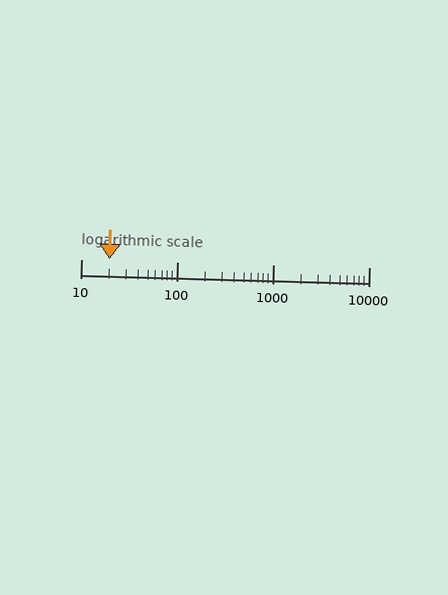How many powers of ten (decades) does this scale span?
The scale spans 3 decades, from 10 to 10000.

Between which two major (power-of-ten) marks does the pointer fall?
The pointer is between 10 and 100.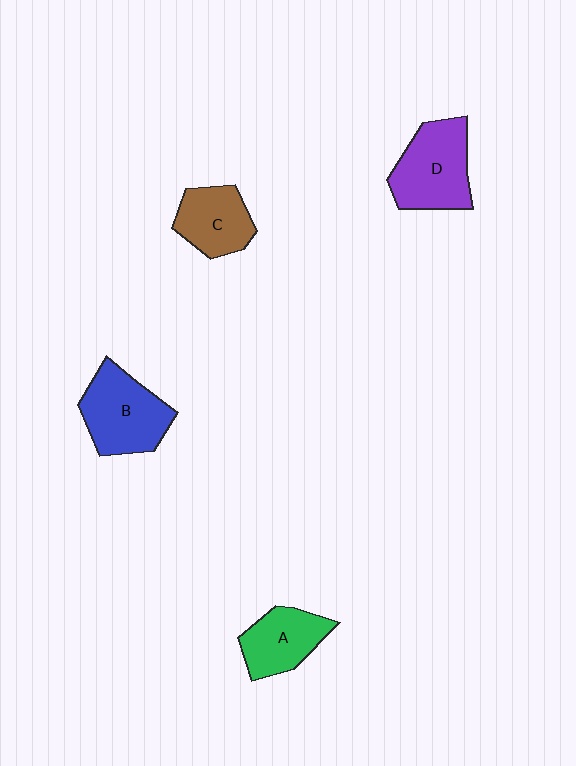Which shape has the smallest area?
Shape C (brown).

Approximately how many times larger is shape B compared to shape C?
Approximately 1.4 times.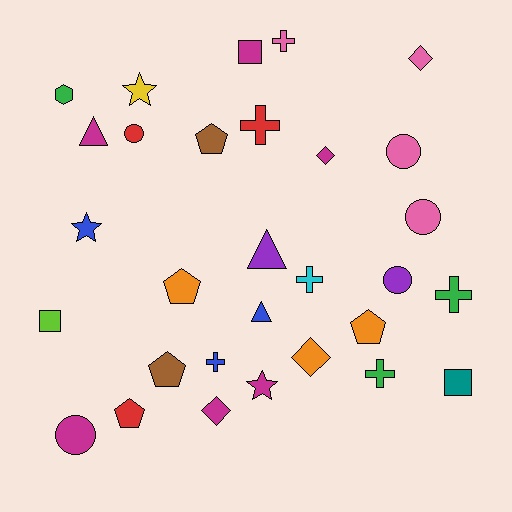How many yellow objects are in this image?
There is 1 yellow object.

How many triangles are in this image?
There are 3 triangles.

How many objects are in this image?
There are 30 objects.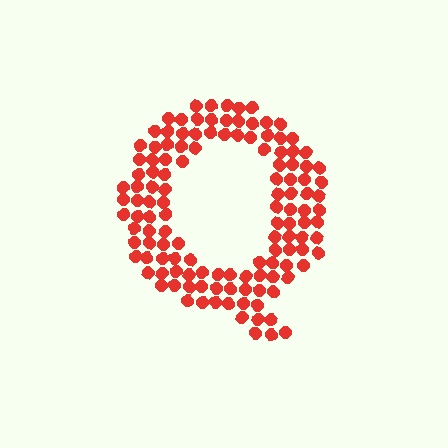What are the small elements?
The small elements are circles.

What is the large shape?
The large shape is the letter Q.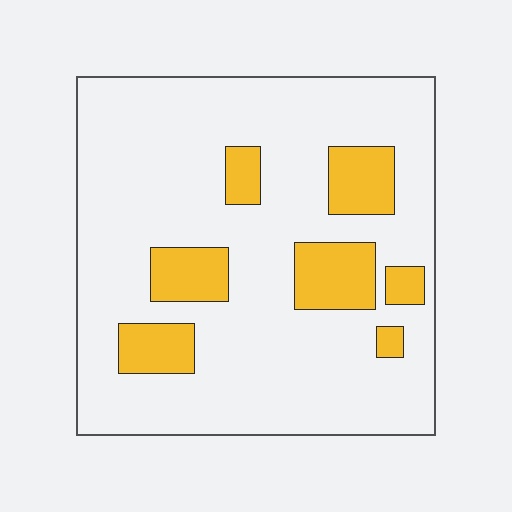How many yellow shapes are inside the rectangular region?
7.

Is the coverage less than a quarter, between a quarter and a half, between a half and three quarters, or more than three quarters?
Less than a quarter.